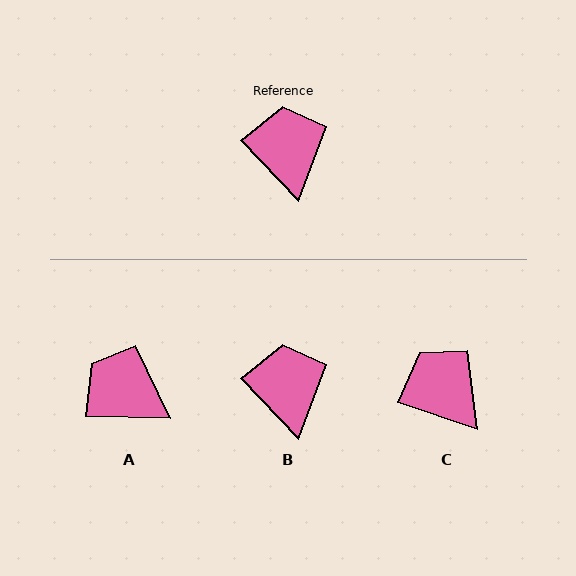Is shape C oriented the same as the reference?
No, it is off by about 28 degrees.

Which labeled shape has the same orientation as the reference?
B.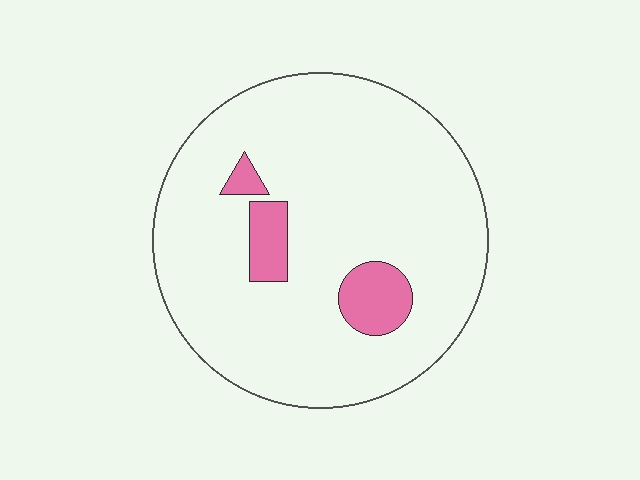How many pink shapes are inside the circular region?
3.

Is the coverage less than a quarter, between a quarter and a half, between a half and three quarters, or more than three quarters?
Less than a quarter.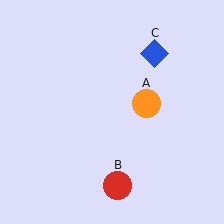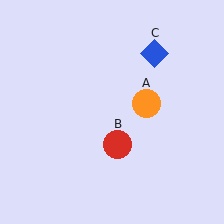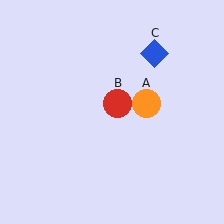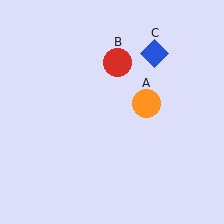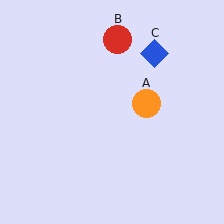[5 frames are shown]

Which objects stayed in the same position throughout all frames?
Orange circle (object A) and blue diamond (object C) remained stationary.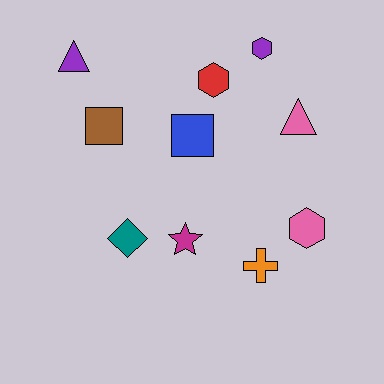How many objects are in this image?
There are 10 objects.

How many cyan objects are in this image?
There are no cyan objects.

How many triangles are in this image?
There are 2 triangles.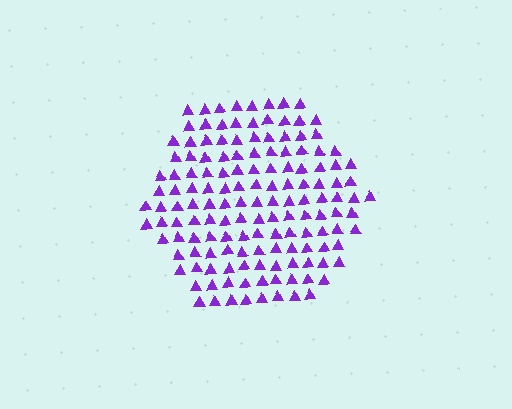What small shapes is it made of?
It is made of small triangles.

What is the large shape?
The large shape is a hexagon.